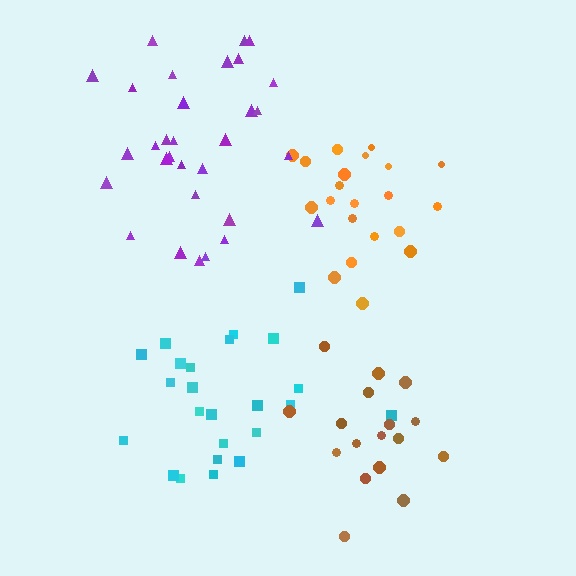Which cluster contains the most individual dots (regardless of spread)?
Purple (31).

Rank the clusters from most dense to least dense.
orange, brown, purple, cyan.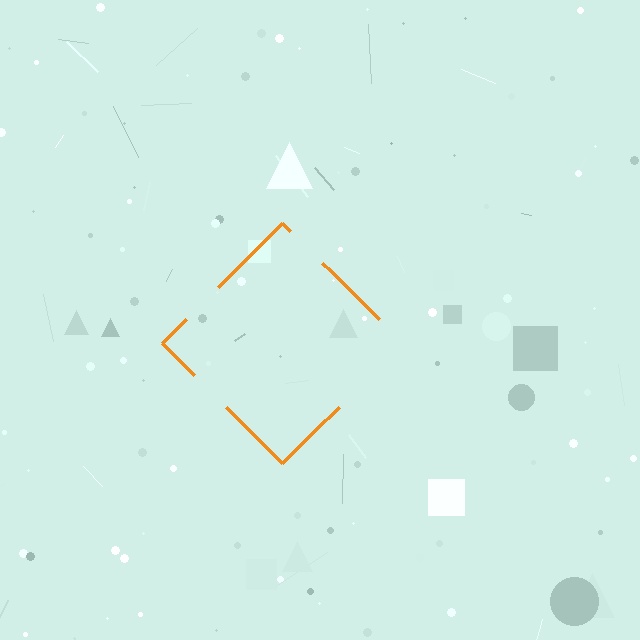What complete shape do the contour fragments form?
The contour fragments form a diamond.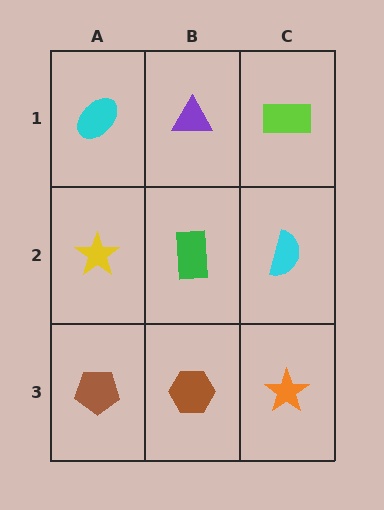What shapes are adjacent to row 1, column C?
A cyan semicircle (row 2, column C), a purple triangle (row 1, column B).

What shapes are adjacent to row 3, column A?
A yellow star (row 2, column A), a brown hexagon (row 3, column B).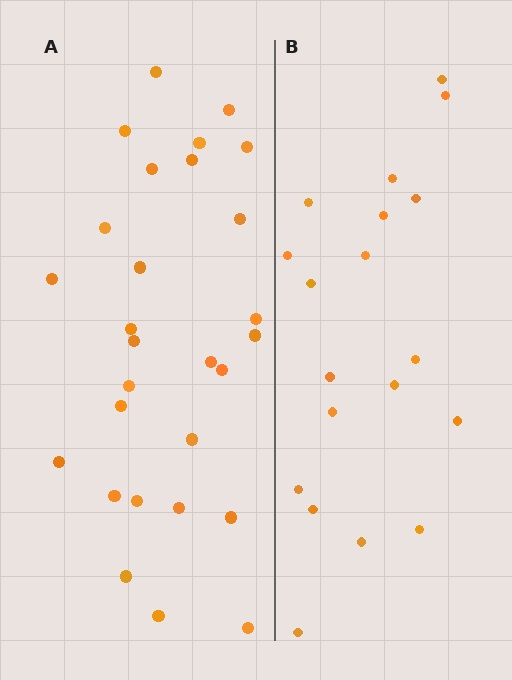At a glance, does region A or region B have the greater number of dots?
Region A (the left region) has more dots.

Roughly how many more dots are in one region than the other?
Region A has roughly 8 or so more dots than region B.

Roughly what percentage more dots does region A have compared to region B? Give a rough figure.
About 45% more.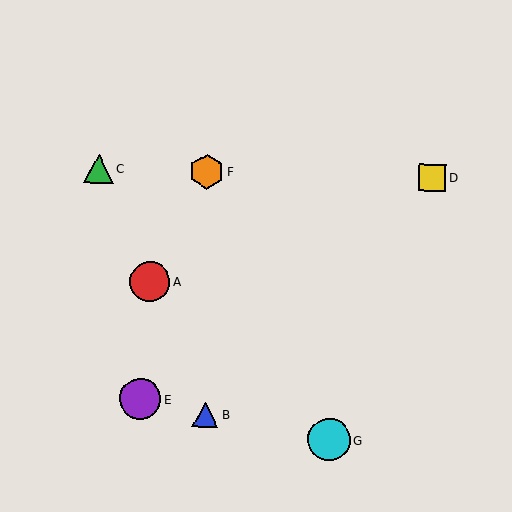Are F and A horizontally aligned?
No, F is at y≈171 and A is at y≈282.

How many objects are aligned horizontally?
3 objects (C, D, F) are aligned horizontally.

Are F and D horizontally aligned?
Yes, both are at y≈171.